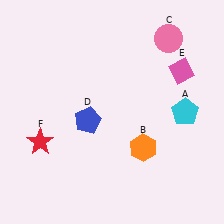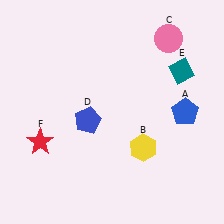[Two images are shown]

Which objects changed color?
A changed from cyan to blue. B changed from orange to yellow. E changed from pink to teal.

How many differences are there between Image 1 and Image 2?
There are 3 differences between the two images.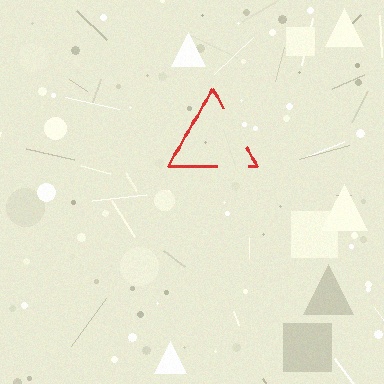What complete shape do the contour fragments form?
The contour fragments form a triangle.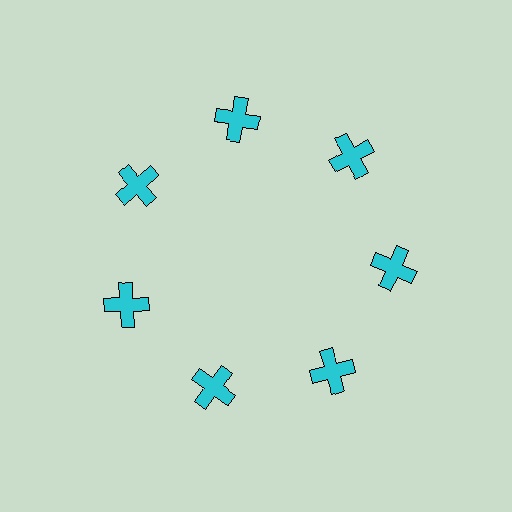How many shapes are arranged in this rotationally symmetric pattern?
There are 7 shapes, arranged in 7 groups of 1.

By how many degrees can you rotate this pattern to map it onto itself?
The pattern maps onto itself every 51 degrees of rotation.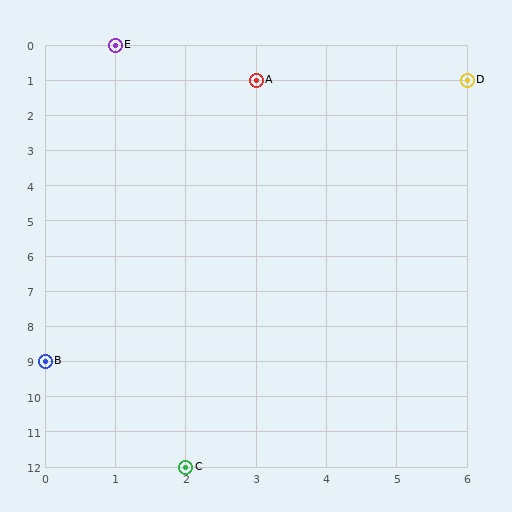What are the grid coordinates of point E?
Point E is at grid coordinates (1, 0).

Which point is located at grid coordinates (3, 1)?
Point A is at (3, 1).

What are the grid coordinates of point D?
Point D is at grid coordinates (6, 1).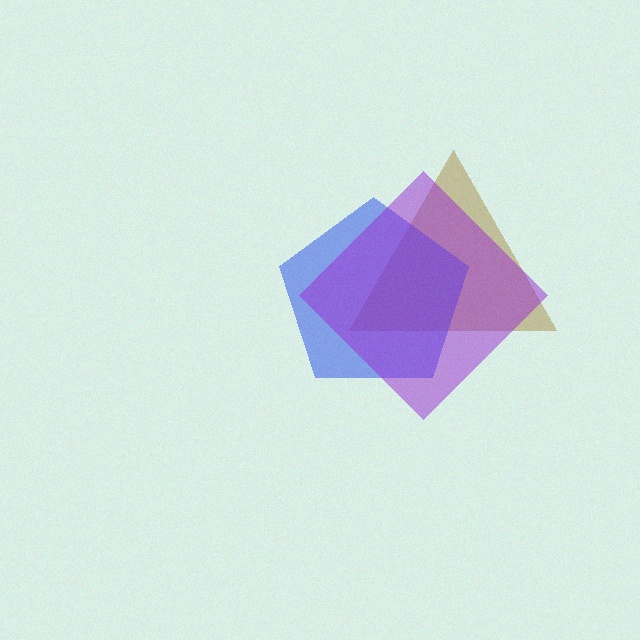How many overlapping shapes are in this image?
There are 3 overlapping shapes in the image.